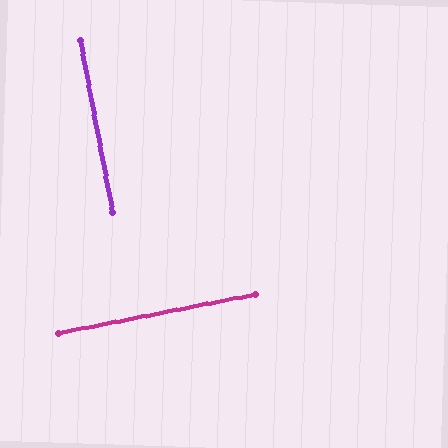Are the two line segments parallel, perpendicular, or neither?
Perpendicular — they meet at approximately 90°.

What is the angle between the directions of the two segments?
Approximately 90 degrees.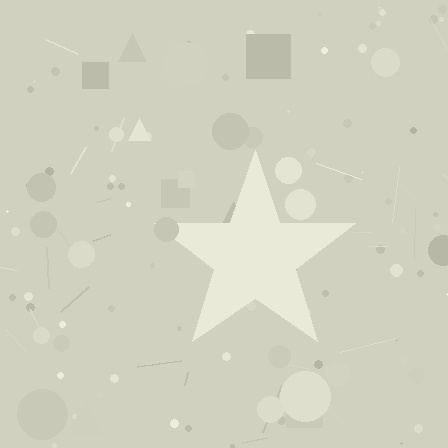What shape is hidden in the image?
A star is hidden in the image.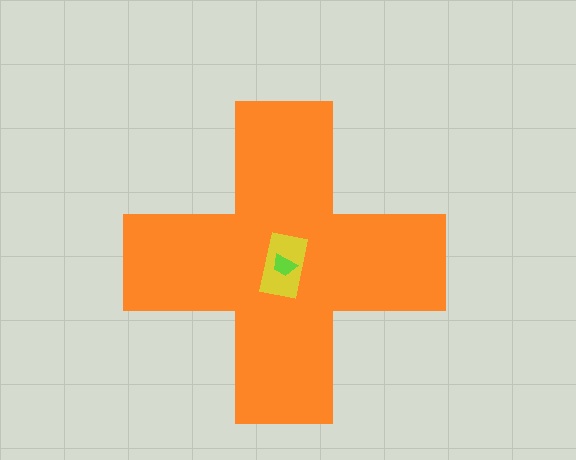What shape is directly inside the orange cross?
The yellow rectangle.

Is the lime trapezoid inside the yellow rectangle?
Yes.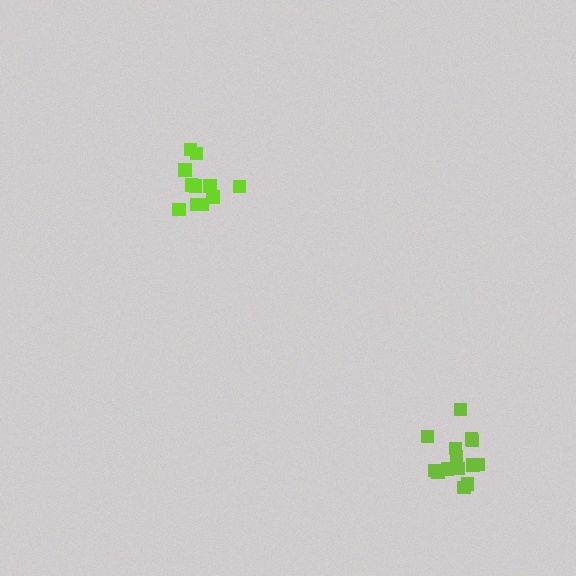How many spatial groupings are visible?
There are 2 spatial groupings.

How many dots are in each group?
Group 1: 11 dots, Group 2: 14 dots (25 total).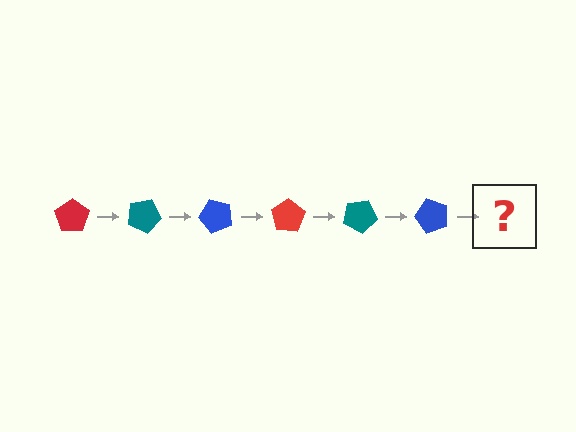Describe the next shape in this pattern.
It should be a red pentagon, rotated 150 degrees from the start.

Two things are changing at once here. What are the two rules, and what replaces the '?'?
The two rules are that it rotates 25 degrees each step and the color cycles through red, teal, and blue. The '?' should be a red pentagon, rotated 150 degrees from the start.